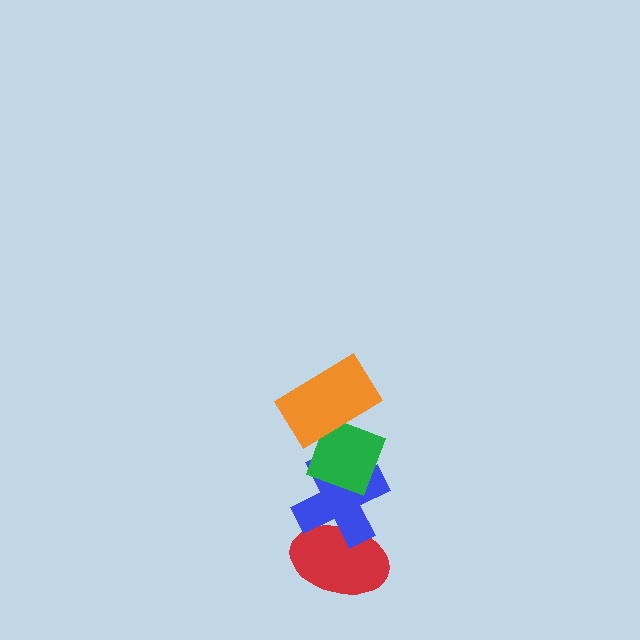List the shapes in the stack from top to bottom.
From top to bottom: the orange rectangle, the green diamond, the blue cross, the red ellipse.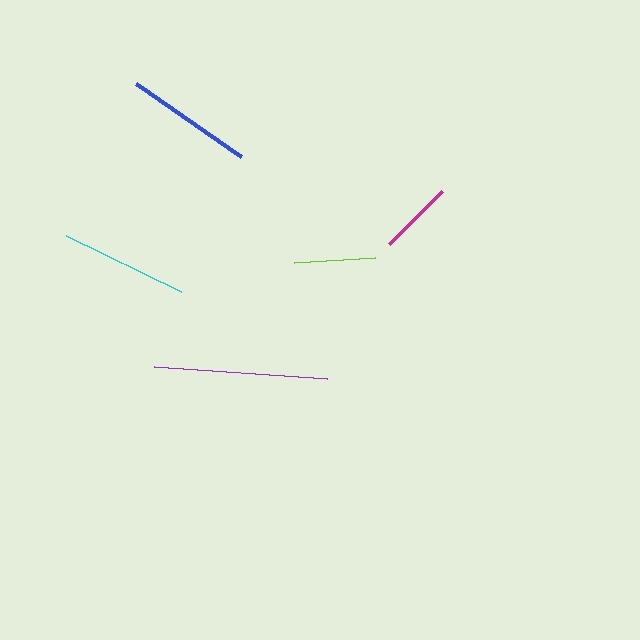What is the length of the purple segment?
The purple segment is approximately 174 pixels long.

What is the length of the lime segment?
The lime segment is approximately 81 pixels long.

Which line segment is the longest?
The purple line is the longest at approximately 174 pixels.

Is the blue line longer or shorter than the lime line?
The blue line is longer than the lime line.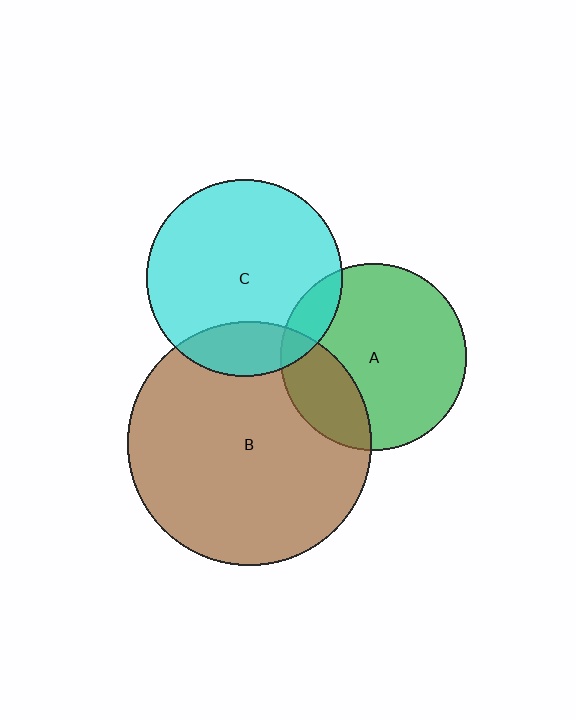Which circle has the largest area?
Circle B (brown).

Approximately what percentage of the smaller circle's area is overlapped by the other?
Approximately 20%.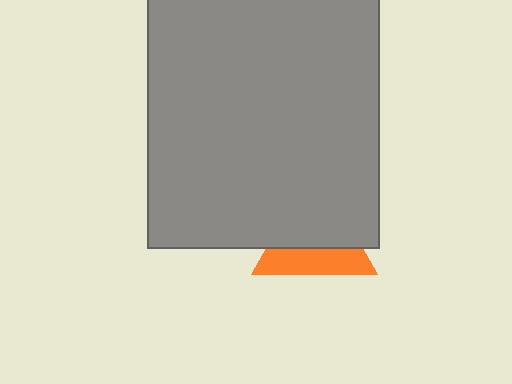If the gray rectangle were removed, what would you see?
You would see the complete orange triangle.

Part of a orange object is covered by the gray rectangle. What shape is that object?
It is a triangle.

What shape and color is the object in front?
The object in front is a gray rectangle.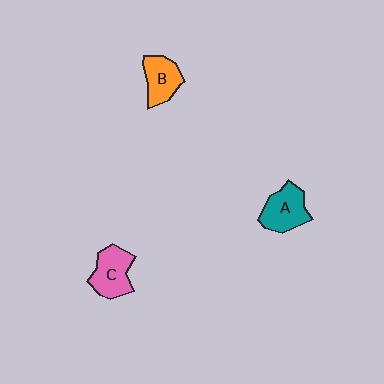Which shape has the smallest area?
Shape B (orange).